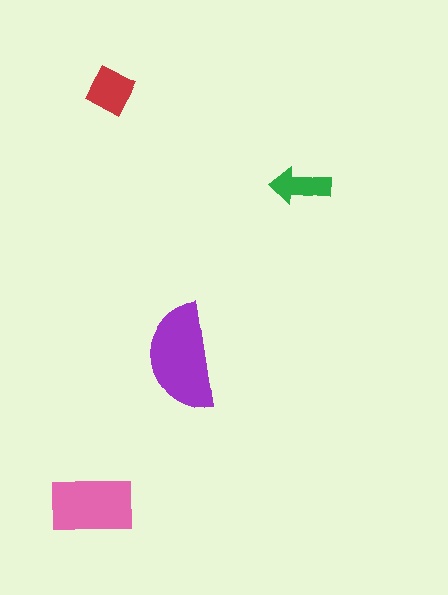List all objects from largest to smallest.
The purple semicircle, the pink rectangle, the red square, the green arrow.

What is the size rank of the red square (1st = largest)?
3rd.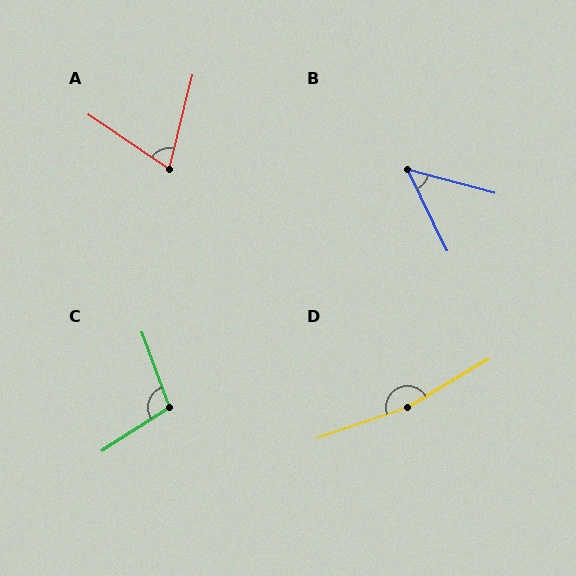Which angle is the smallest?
B, at approximately 49 degrees.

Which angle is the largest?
D, at approximately 168 degrees.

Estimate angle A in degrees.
Approximately 69 degrees.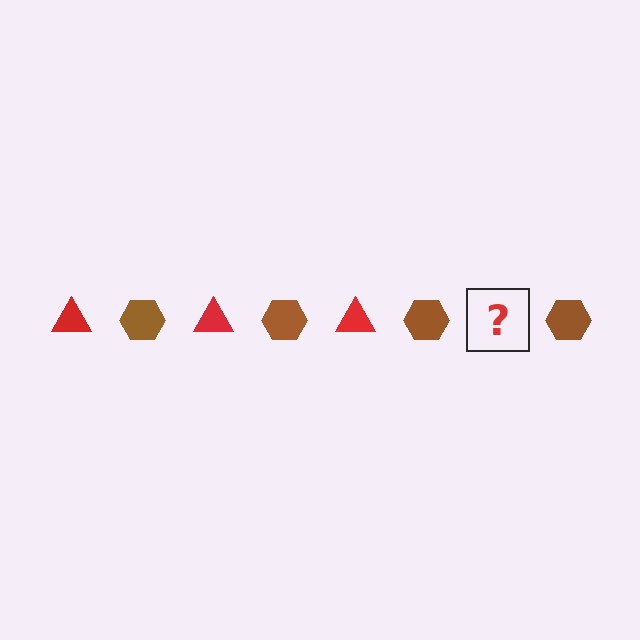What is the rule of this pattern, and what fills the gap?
The rule is that the pattern alternates between red triangle and brown hexagon. The gap should be filled with a red triangle.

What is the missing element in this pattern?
The missing element is a red triangle.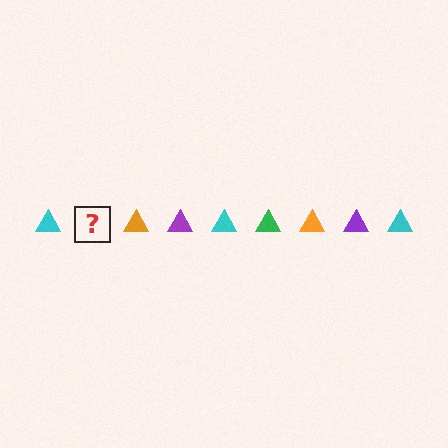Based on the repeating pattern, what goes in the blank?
The blank should be a green triangle.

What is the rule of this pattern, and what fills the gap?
The rule is that the pattern cycles through cyan, green, orange, purple triangles. The gap should be filled with a green triangle.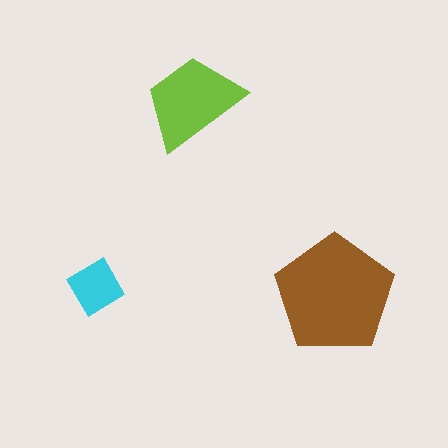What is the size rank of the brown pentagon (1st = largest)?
1st.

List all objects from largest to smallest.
The brown pentagon, the lime trapezoid, the cyan diamond.